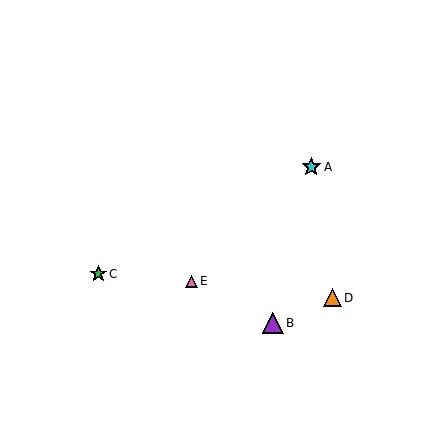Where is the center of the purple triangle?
The center of the purple triangle is at (273, 323).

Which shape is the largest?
The purple triangle (labeled B) is the largest.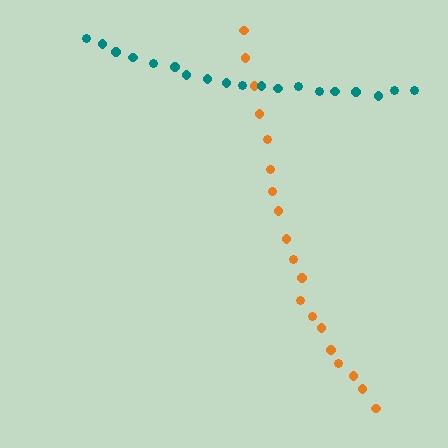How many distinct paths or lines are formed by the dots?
There are 2 distinct paths.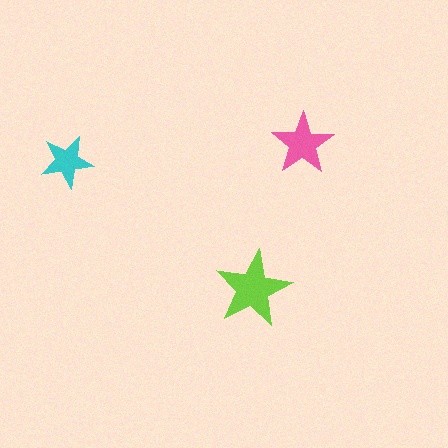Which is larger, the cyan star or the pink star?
The pink one.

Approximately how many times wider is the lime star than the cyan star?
About 1.5 times wider.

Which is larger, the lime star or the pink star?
The lime one.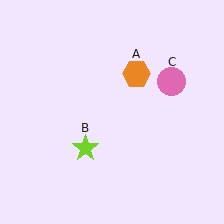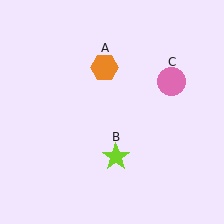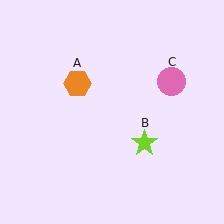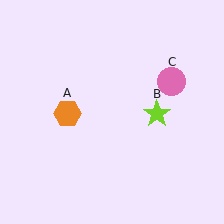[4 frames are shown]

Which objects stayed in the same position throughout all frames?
Pink circle (object C) remained stationary.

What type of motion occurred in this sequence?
The orange hexagon (object A), lime star (object B) rotated counterclockwise around the center of the scene.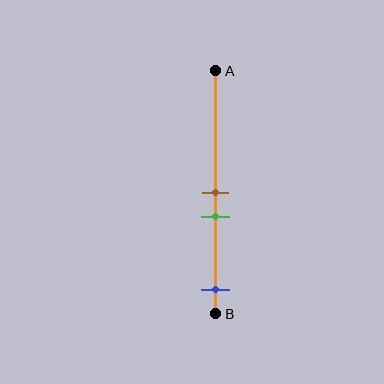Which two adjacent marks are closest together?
The brown and green marks are the closest adjacent pair.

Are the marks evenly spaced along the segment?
No, the marks are not evenly spaced.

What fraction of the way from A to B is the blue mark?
The blue mark is approximately 90% (0.9) of the way from A to B.